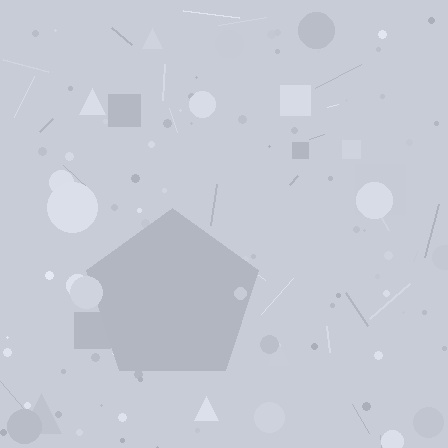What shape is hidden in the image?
A pentagon is hidden in the image.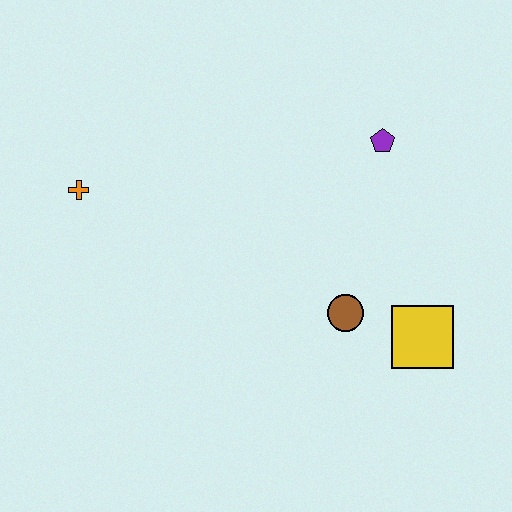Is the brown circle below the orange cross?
Yes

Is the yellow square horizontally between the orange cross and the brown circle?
No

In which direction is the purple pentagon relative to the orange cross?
The purple pentagon is to the right of the orange cross.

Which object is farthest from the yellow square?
The orange cross is farthest from the yellow square.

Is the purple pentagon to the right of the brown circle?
Yes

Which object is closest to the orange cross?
The brown circle is closest to the orange cross.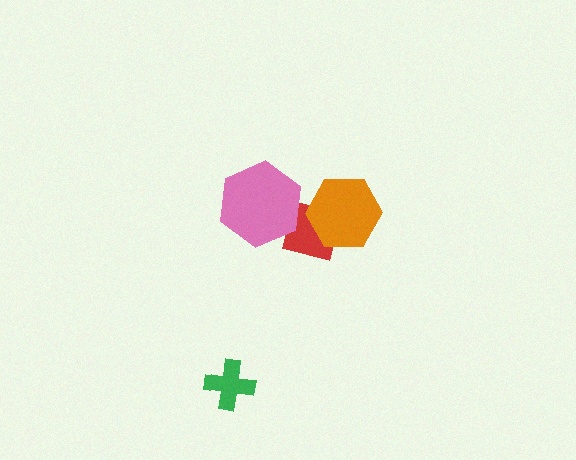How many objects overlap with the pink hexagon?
1 object overlaps with the pink hexagon.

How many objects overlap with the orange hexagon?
1 object overlaps with the orange hexagon.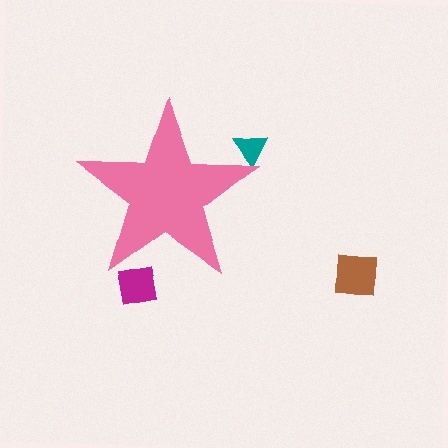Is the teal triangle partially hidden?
Yes, the teal triangle is partially hidden behind the pink star.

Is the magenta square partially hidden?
Yes, the magenta square is partially hidden behind the pink star.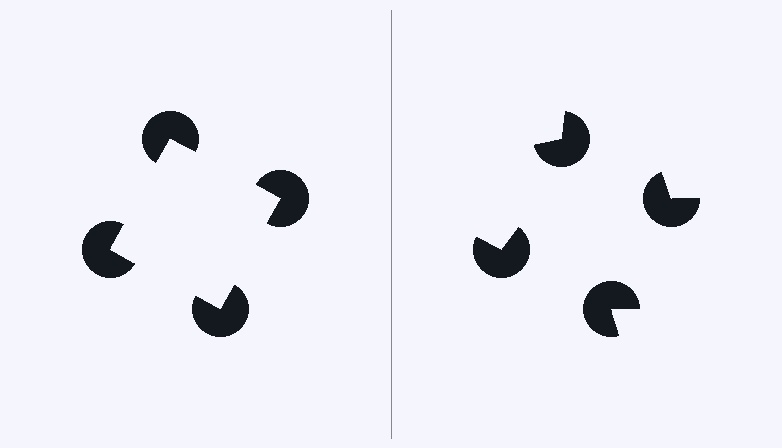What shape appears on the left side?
An illusory square.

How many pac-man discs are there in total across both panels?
8 — 4 on each side.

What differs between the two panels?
The pac-man discs are positioned identically on both sides; only the wedge orientations differ. On the left they align to a square; on the right they are misaligned.